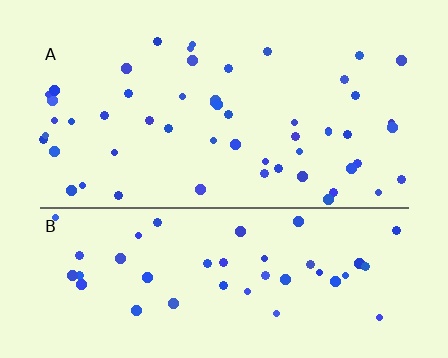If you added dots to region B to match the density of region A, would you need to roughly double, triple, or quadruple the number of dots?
Approximately double.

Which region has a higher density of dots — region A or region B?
A (the top).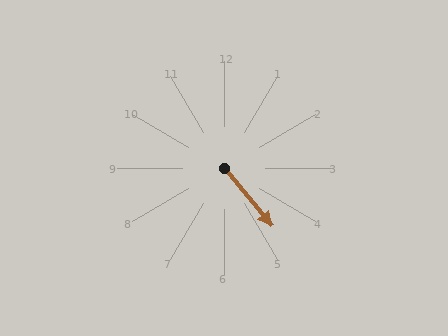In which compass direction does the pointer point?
Southeast.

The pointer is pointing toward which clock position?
Roughly 5 o'clock.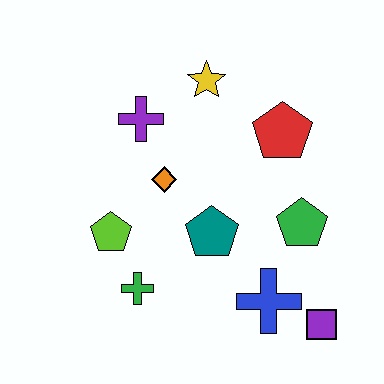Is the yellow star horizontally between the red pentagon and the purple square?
No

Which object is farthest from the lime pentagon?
The purple square is farthest from the lime pentagon.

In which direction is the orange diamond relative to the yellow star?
The orange diamond is below the yellow star.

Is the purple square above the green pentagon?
No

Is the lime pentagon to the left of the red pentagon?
Yes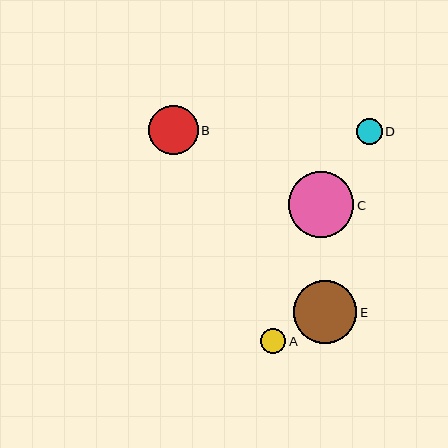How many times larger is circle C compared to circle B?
Circle C is approximately 1.3 times the size of circle B.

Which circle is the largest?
Circle C is the largest with a size of approximately 66 pixels.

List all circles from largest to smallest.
From largest to smallest: C, E, B, D, A.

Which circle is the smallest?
Circle A is the smallest with a size of approximately 25 pixels.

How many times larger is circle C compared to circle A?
Circle C is approximately 2.6 times the size of circle A.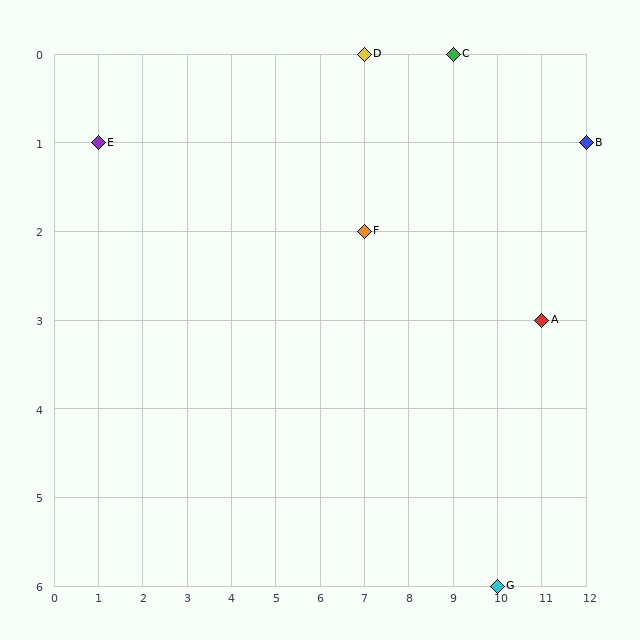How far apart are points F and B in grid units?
Points F and B are 5 columns and 1 row apart (about 5.1 grid units diagonally).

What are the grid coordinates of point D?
Point D is at grid coordinates (7, 0).